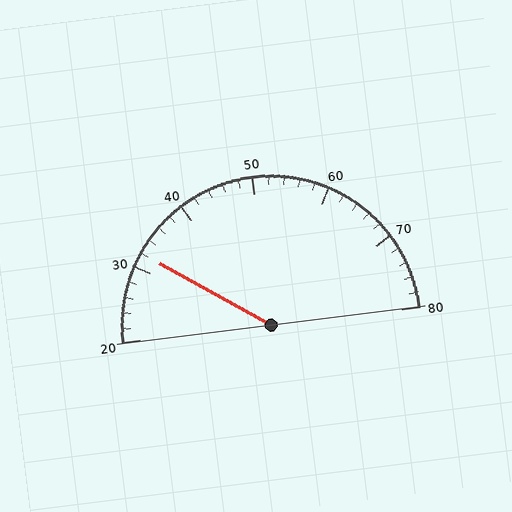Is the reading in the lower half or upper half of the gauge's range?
The reading is in the lower half of the range (20 to 80).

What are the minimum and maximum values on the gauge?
The gauge ranges from 20 to 80.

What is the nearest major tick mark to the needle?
The nearest major tick mark is 30.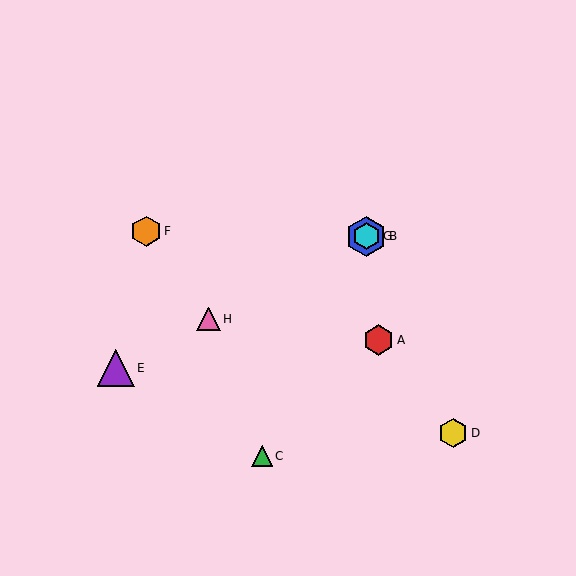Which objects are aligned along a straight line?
Objects B, E, G, H are aligned along a straight line.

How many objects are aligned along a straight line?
4 objects (B, E, G, H) are aligned along a straight line.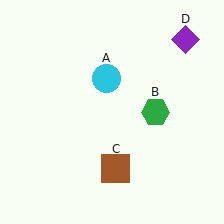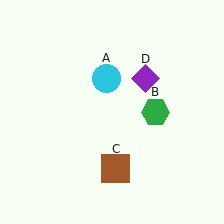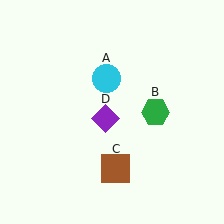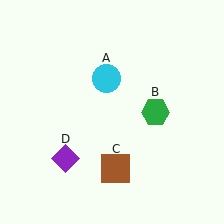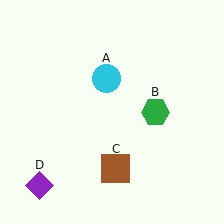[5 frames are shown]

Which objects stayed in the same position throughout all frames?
Cyan circle (object A) and green hexagon (object B) and brown square (object C) remained stationary.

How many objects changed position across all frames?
1 object changed position: purple diamond (object D).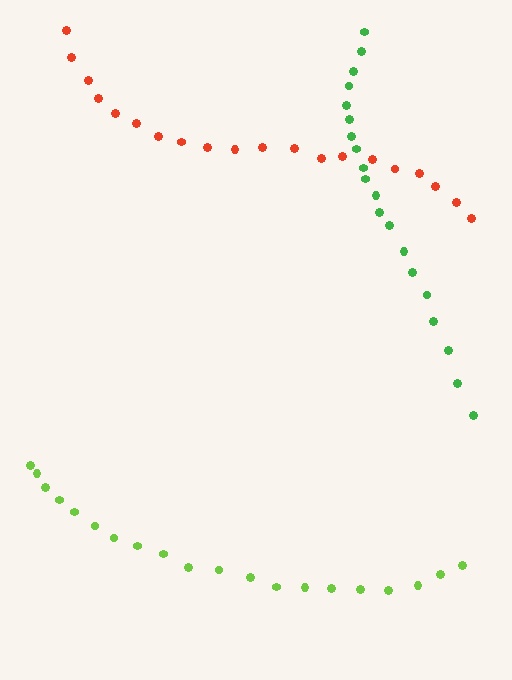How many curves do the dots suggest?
There are 3 distinct paths.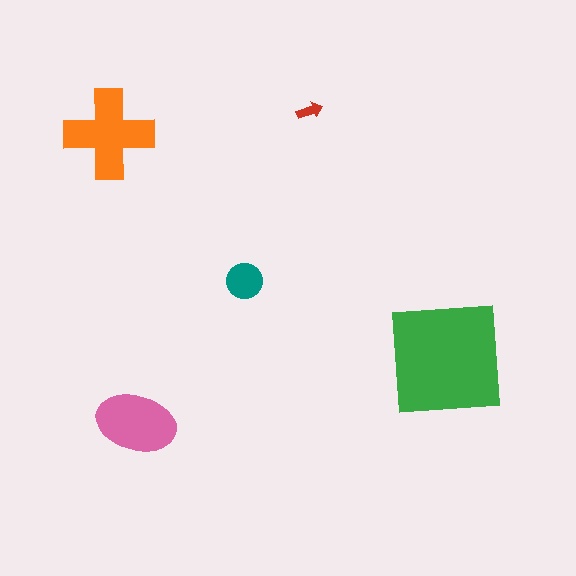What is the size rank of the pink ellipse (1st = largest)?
3rd.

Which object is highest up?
The red arrow is topmost.